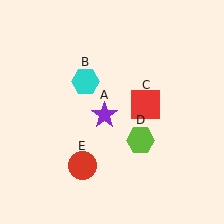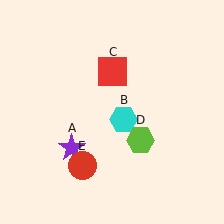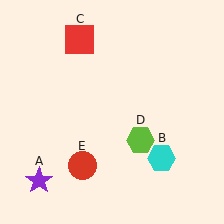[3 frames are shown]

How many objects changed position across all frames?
3 objects changed position: purple star (object A), cyan hexagon (object B), red square (object C).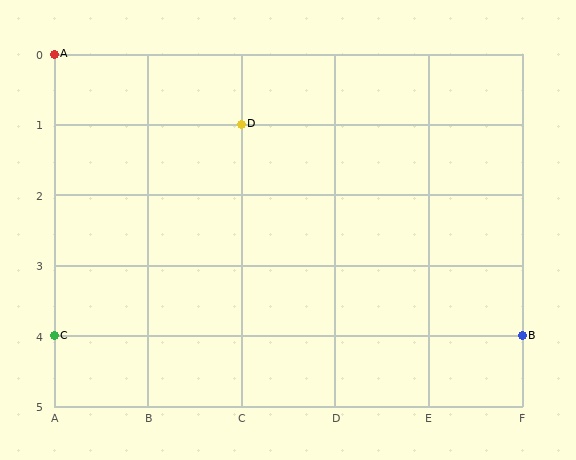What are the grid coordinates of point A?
Point A is at grid coordinates (A, 0).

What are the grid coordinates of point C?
Point C is at grid coordinates (A, 4).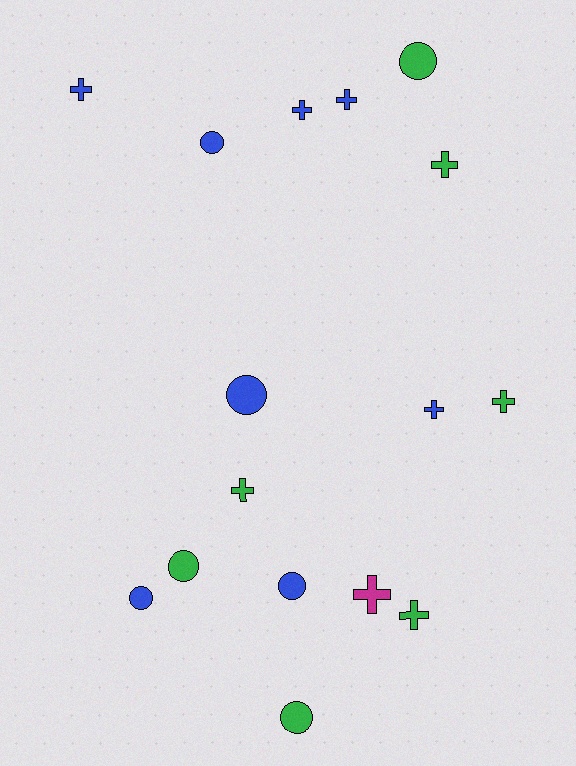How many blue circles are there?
There are 4 blue circles.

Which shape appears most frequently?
Cross, with 9 objects.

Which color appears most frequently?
Blue, with 8 objects.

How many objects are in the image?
There are 16 objects.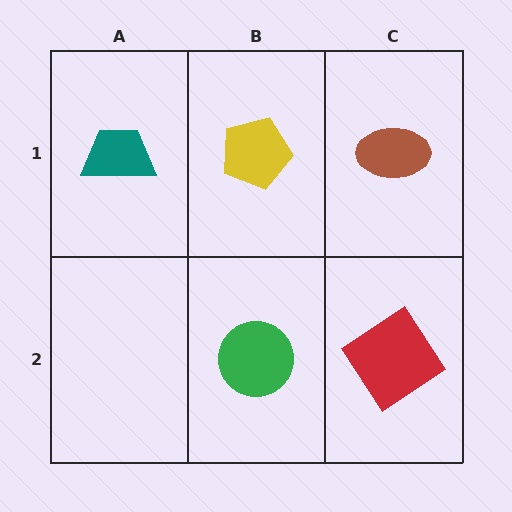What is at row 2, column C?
A red diamond.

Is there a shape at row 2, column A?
No, that cell is empty.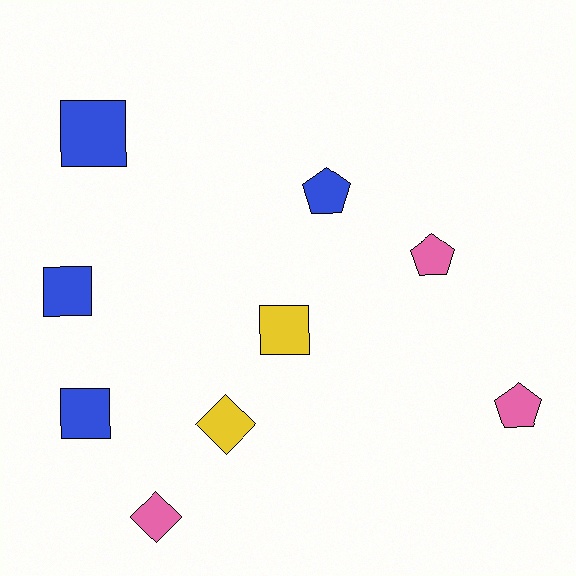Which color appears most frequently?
Blue, with 4 objects.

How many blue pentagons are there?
There is 1 blue pentagon.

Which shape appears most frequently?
Square, with 4 objects.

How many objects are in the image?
There are 9 objects.